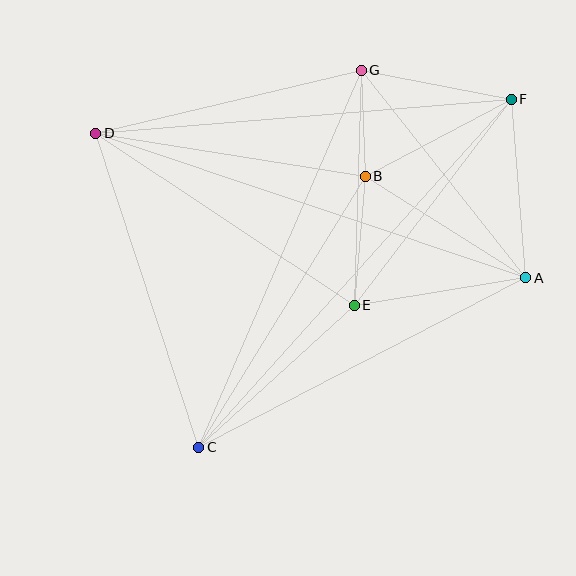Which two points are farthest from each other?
Points C and F are farthest from each other.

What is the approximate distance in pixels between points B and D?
The distance between B and D is approximately 273 pixels.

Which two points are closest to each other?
Points B and G are closest to each other.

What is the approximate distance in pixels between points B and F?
The distance between B and F is approximately 165 pixels.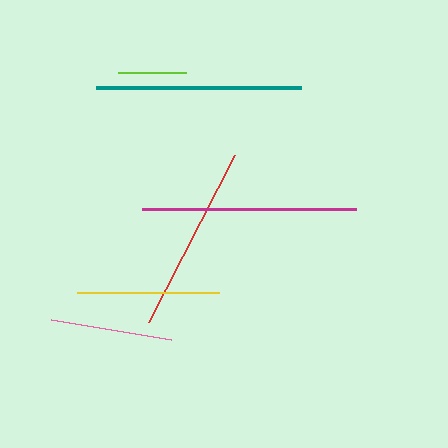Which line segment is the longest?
The magenta line is the longest at approximately 215 pixels.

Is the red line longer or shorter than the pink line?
The red line is longer than the pink line.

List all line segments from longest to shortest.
From longest to shortest: magenta, teal, red, yellow, pink, lime.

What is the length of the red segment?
The red segment is approximately 188 pixels long.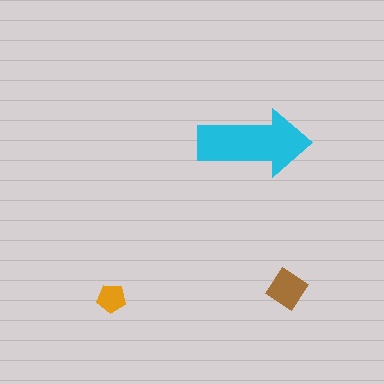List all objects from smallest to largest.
The orange pentagon, the brown diamond, the cyan arrow.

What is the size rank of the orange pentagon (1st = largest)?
3rd.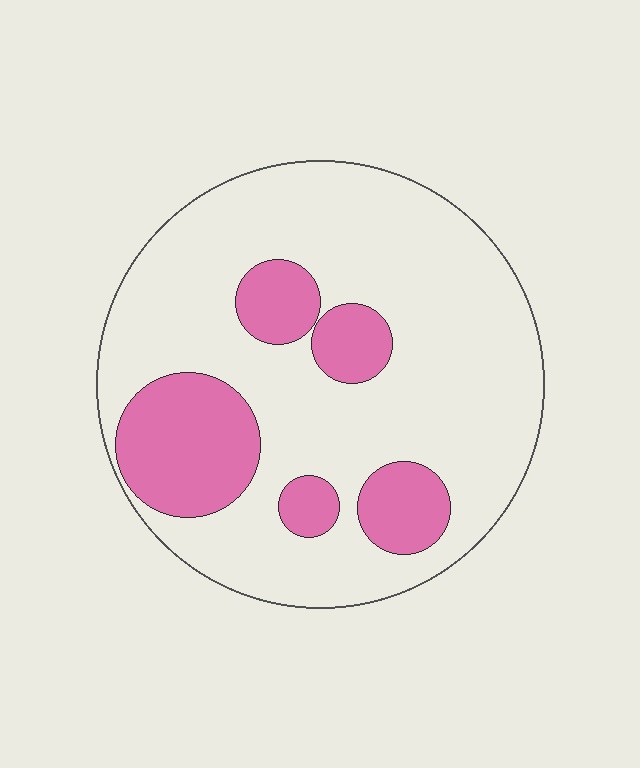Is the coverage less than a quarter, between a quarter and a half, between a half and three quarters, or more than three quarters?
Less than a quarter.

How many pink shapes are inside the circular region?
5.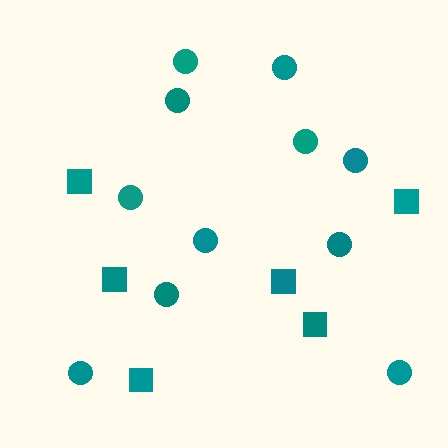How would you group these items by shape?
There are 2 groups: one group of circles (11) and one group of squares (6).